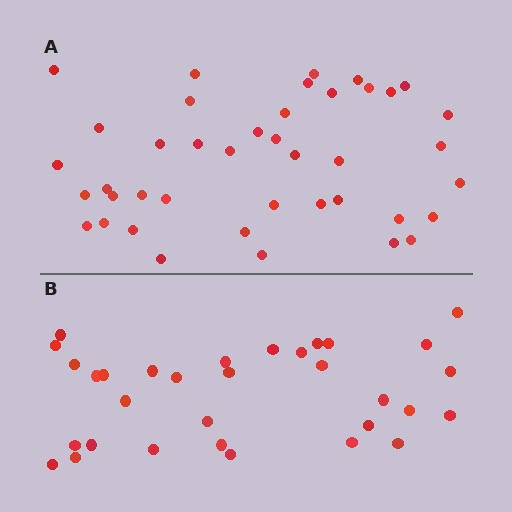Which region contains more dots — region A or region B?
Region A (the top region) has more dots.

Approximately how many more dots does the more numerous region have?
Region A has roughly 8 or so more dots than region B.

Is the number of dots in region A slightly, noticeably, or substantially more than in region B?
Region A has noticeably more, but not dramatically so. The ratio is roughly 1.3 to 1.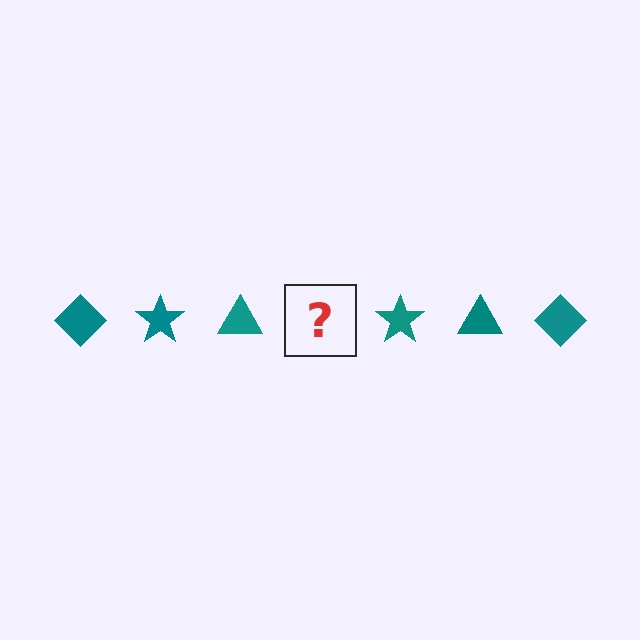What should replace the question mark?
The question mark should be replaced with a teal diamond.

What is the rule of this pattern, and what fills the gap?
The rule is that the pattern cycles through diamond, star, triangle shapes in teal. The gap should be filled with a teal diamond.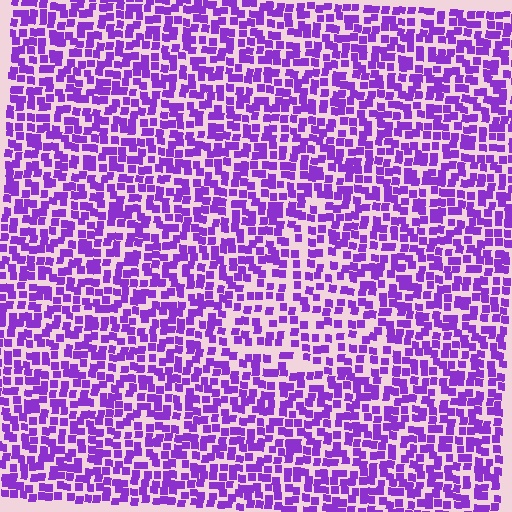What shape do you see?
I see a triangle.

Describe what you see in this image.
The image contains small purple elements arranged at two different densities. A triangle-shaped region is visible where the elements are less densely packed than the surrounding area.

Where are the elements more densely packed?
The elements are more densely packed outside the triangle boundary.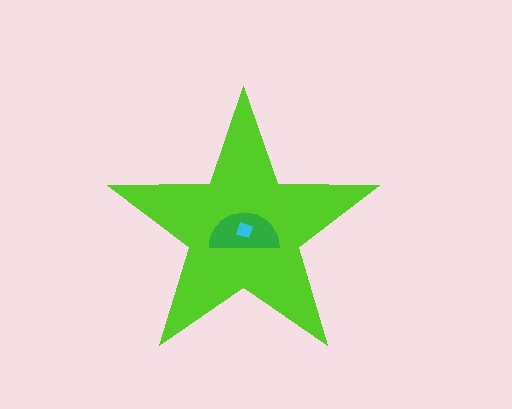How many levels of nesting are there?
3.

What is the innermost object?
The cyan diamond.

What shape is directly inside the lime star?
The green semicircle.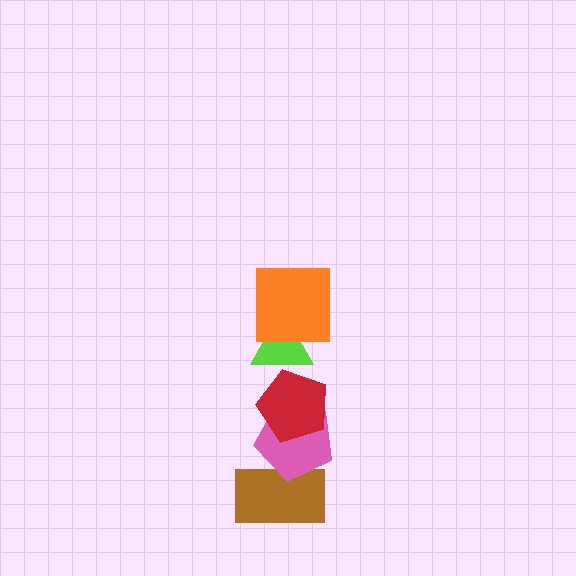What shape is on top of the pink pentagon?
The red pentagon is on top of the pink pentagon.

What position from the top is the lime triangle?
The lime triangle is 2nd from the top.